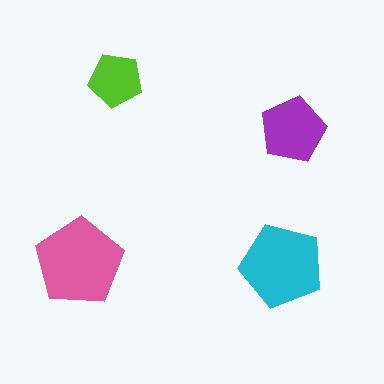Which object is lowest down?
The cyan pentagon is bottommost.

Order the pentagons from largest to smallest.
the pink one, the cyan one, the purple one, the lime one.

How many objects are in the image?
There are 4 objects in the image.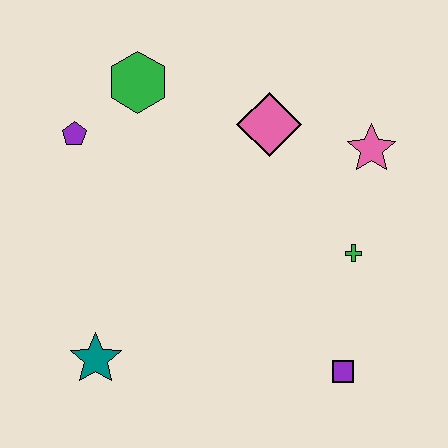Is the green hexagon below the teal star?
No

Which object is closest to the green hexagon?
The purple pentagon is closest to the green hexagon.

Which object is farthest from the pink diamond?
The teal star is farthest from the pink diamond.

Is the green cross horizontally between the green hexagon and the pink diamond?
No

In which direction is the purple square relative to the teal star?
The purple square is to the right of the teal star.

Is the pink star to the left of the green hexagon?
No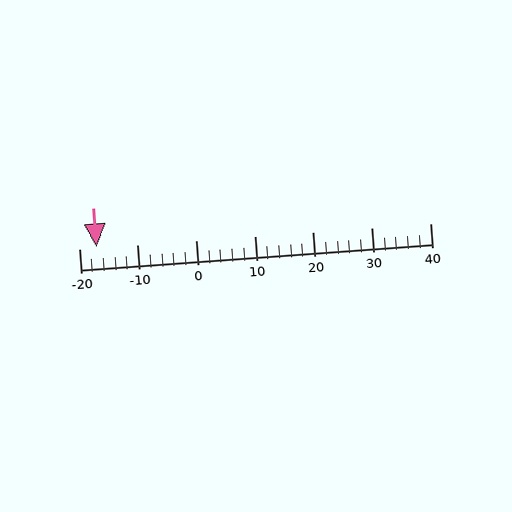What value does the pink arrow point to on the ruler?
The pink arrow points to approximately -17.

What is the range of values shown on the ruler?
The ruler shows values from -20 to 40.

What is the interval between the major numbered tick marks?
The major tick marks are spaced 10 units apart.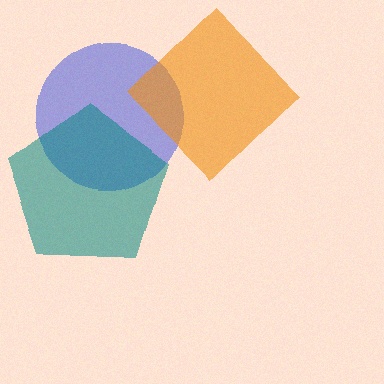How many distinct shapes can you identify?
There are 3 distinct shapes: a blue circle, a teal pentagon, an orange diamond.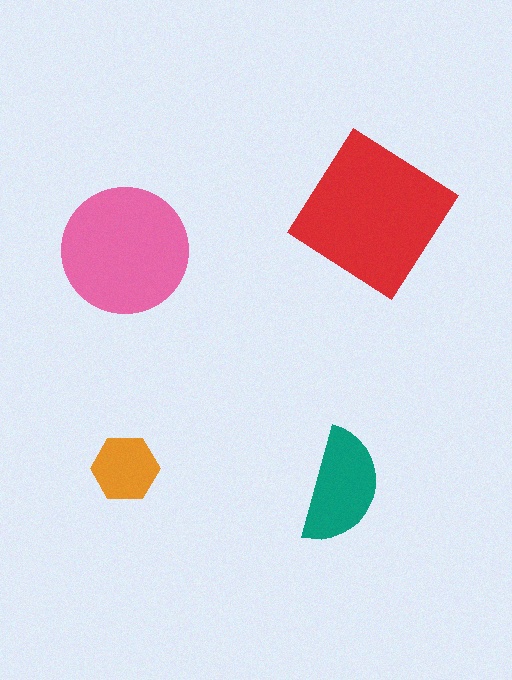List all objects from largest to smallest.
The red diamond, the pink circle, the teal semicircle, the orange hexagon.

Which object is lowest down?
The teal semicircle is bottommost.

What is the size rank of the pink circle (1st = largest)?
2nd.